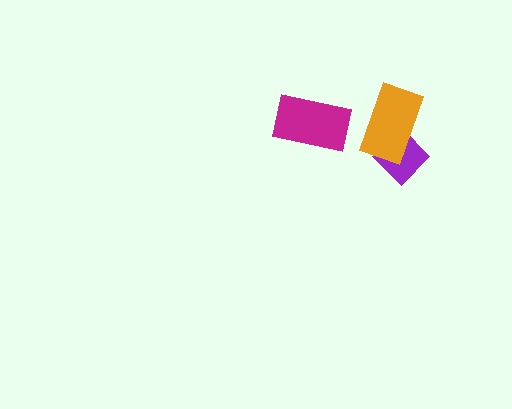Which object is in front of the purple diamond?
The orange rectangle is in front of the purple diamond.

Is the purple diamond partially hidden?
Yes, it is partially covered by another shape.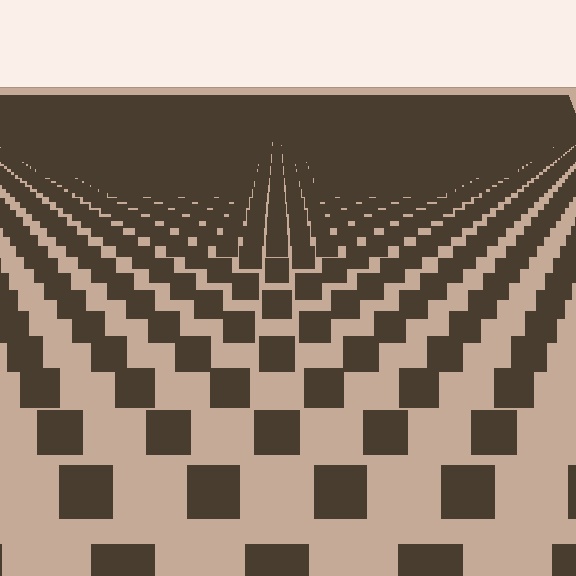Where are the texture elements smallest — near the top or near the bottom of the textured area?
Near the top.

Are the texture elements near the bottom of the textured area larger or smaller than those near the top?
Larger. Near the bottom, elements are closer to the viewer and appear at a bigger on-screen size.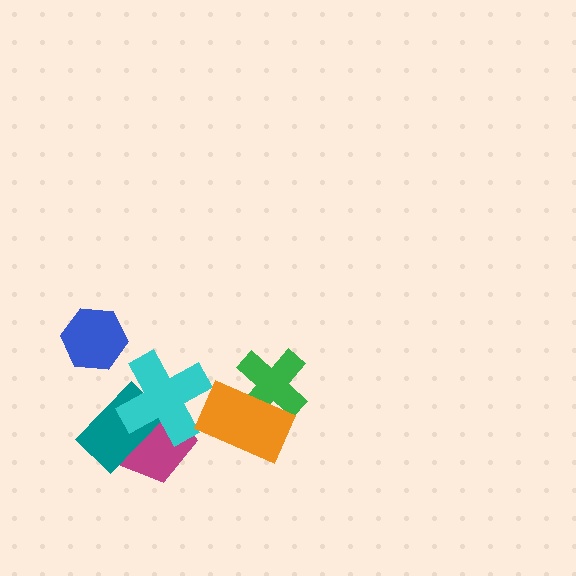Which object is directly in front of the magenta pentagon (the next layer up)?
The teal rectangle is directly in front of the magenta pentagon.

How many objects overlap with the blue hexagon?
0 objects overlap with the blue hexagon.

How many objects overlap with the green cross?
1 object overlaps with the green cross.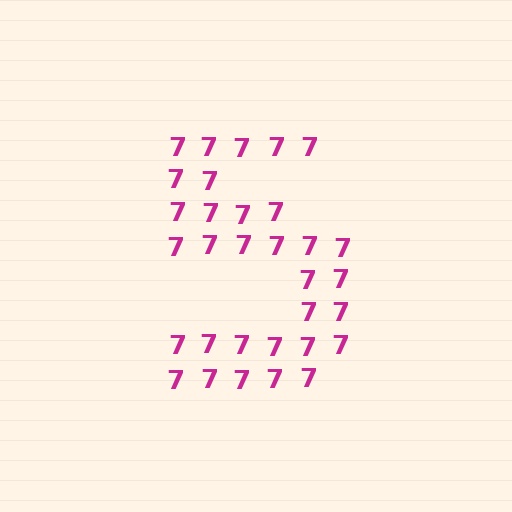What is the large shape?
The large shape is the digit 5.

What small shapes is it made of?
It is made of small digit 7's.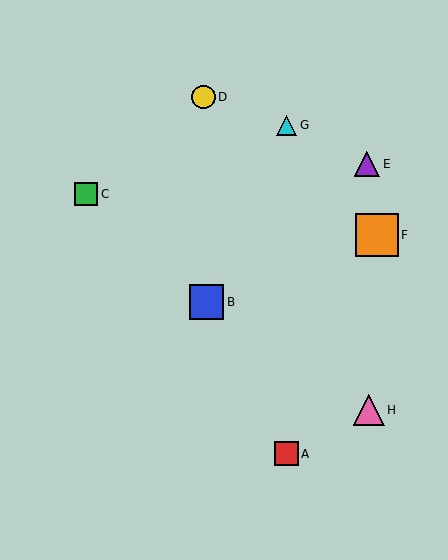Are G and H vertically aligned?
No, G is at x≈287 and H is at x≈369.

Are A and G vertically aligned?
Yes, both are at x≈287.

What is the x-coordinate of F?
Object F is at x≈377.